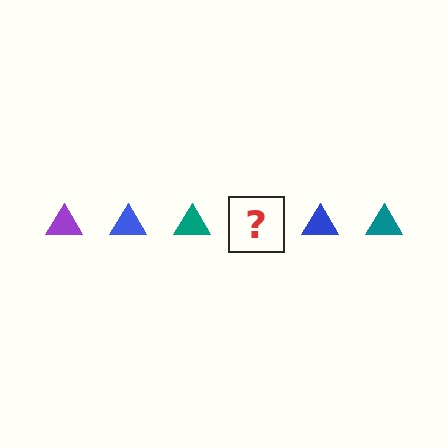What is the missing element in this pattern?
The missing element is a purple triangle.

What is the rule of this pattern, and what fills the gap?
The rule is that the pattern cycles through purple, blue, teal triangles. The gap should be filled with a purple triangle.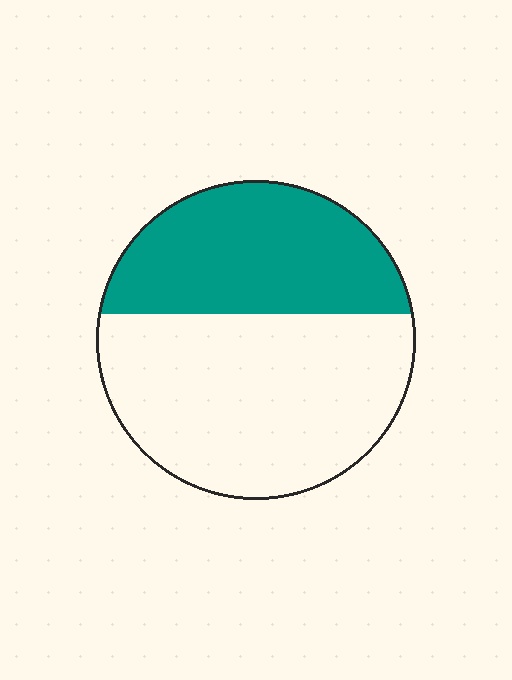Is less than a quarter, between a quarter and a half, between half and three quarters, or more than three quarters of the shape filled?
Between a quarter and a half.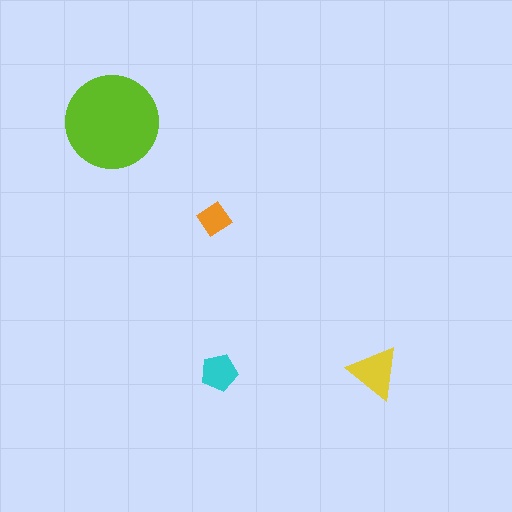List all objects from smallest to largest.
The orange diamond, the cyan pentagon, the yellow triangle, the lime circle.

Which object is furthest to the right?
The yellow triangle is rightmost.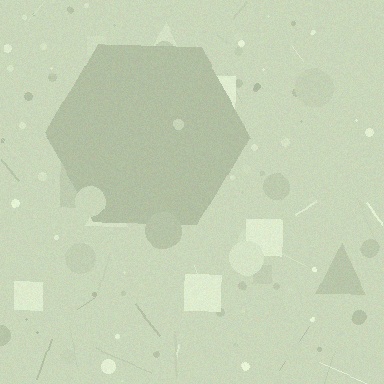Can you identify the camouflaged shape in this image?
The camouflaged shape is a hexagon.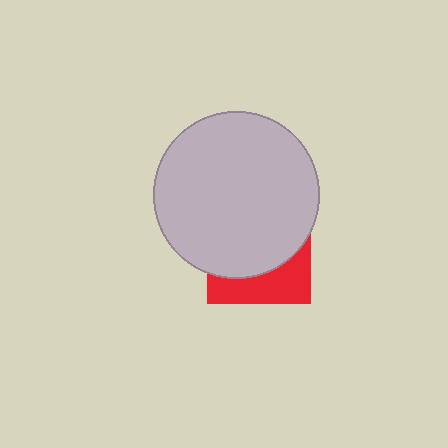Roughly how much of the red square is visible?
A small part of it is visible (roughly 34%).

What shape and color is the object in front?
The object in front is a light gray circle.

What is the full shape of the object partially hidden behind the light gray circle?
The partially hidden object is a red square.